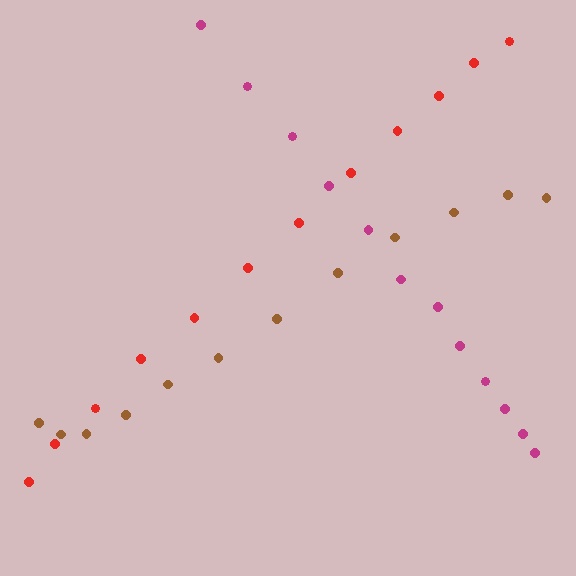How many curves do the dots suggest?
There are 3 distinct paths.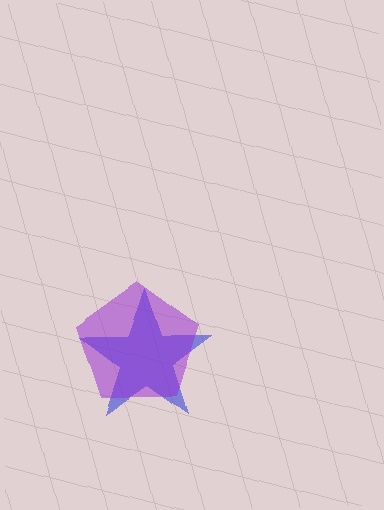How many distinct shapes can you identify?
There are 2 distinct shapes: a blue star, a purple pentagon.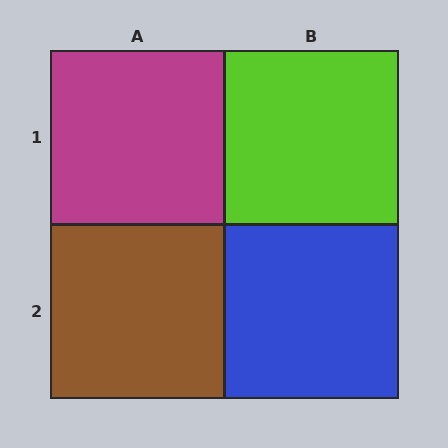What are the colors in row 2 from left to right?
Brown, blue.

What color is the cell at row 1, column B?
Lime.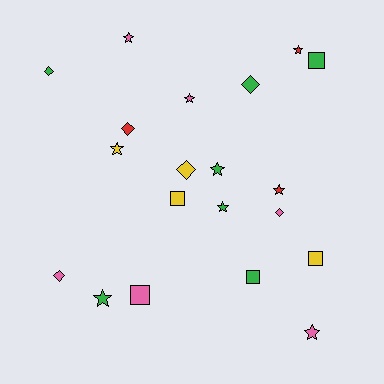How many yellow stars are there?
There is 1 yellow star.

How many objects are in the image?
There are 20 objects.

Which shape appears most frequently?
Star, with 9 objects.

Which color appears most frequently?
Green, with 7 objects.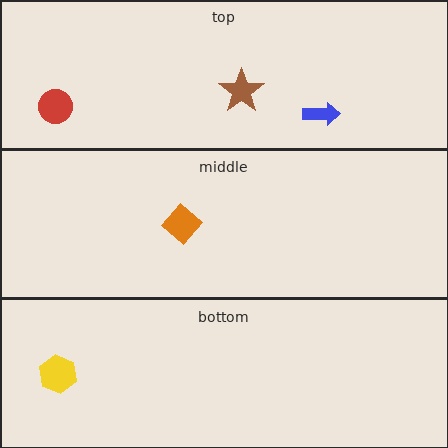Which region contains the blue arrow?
The top region.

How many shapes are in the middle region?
1.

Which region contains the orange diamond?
The middle region.